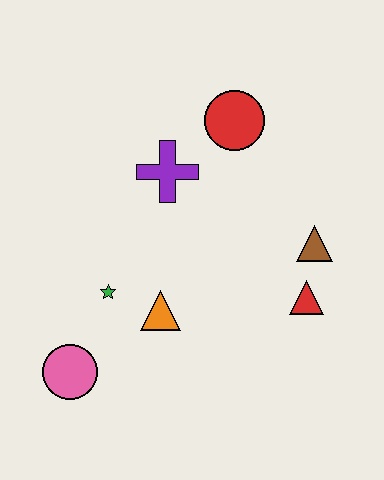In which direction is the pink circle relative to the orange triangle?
The pink circle is to the left of the orange triangle.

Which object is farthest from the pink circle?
The red circle is farthest from the pink circle.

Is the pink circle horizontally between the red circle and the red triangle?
No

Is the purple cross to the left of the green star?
No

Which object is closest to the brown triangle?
The red triangle is closest to the brown triangle.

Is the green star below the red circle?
Yes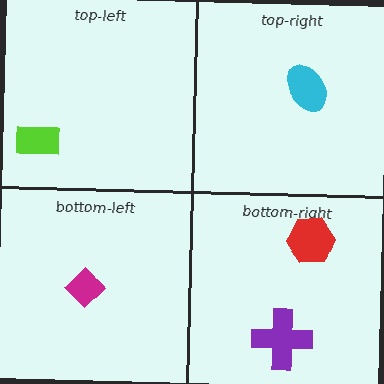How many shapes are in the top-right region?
1.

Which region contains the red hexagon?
The bottom-right region.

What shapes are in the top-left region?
The lime rectangle.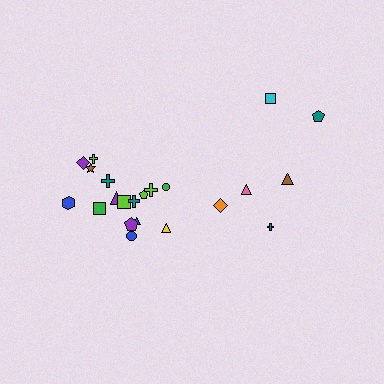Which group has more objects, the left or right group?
The left group.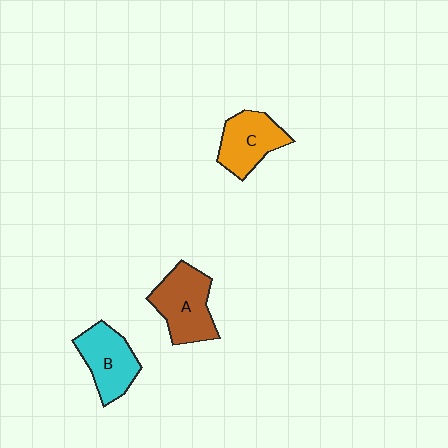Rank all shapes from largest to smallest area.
From largest to smallest: A (brown), B (cyan), C (orange).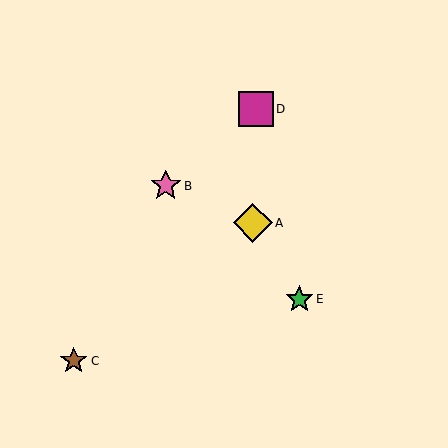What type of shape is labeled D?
Shape D is a magenta square.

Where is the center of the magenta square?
The center of the magenta square is at (256, 109).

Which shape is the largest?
The yellow diamond (labeled A) is the largest.